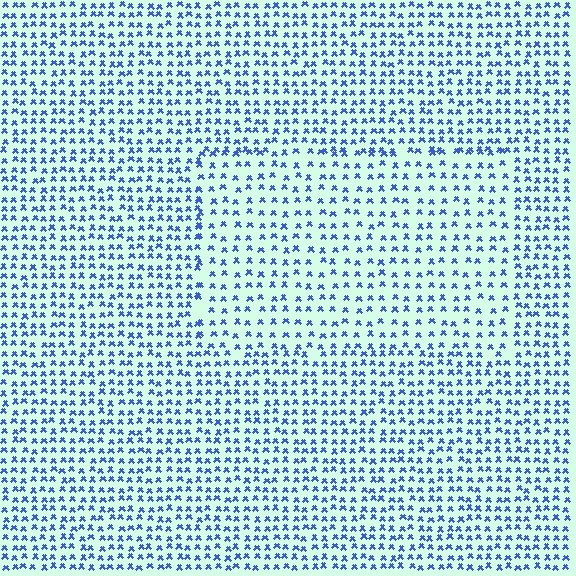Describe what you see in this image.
The image contains small blue elements arranged at two different densities. A rectangle-shaped region is visible where the elements are less densely packed than the surrounding area.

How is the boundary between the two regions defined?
The boundary is defined by a change in element density (approximately 1.6x ratio). All elements are the same color, size, and shape.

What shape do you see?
I see a rectangle.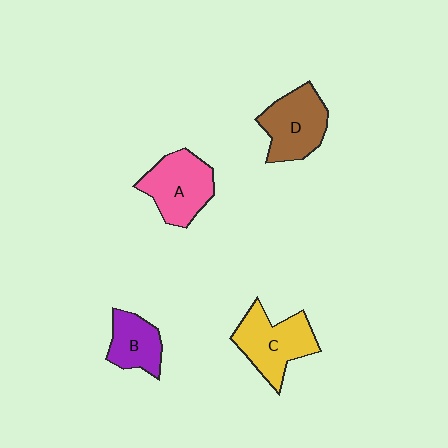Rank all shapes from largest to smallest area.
From largest to smallest: C (yellow), A (pink), D (brown), B (purple).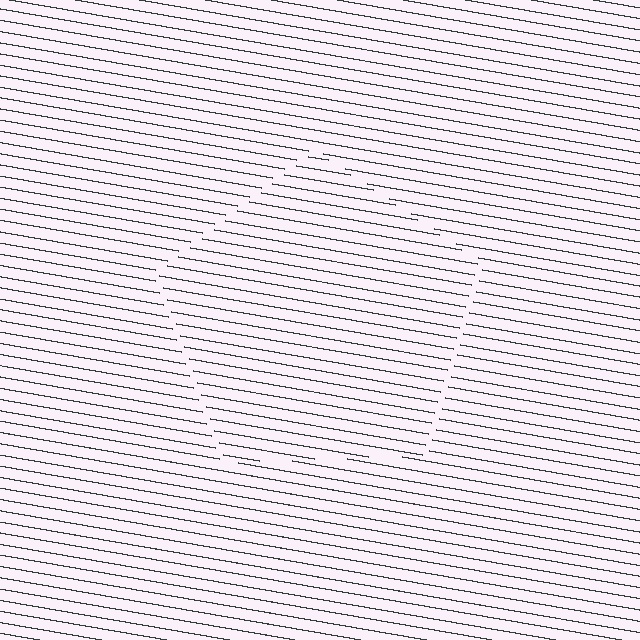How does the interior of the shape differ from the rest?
The interior of the shape contains the same grating, shifted by half a period — the contour is defined by the phase discontinuity where line-ends from the inner and outer gratings abut.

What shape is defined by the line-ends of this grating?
An illusory pentagon. The interior of the shape contains the same grating, shifted by half a period — the contour is defined by the phase discontinuity where line-ends from the inner and outer gratings abut.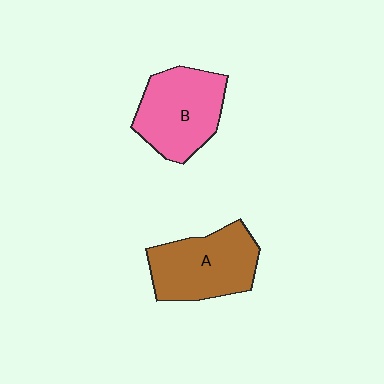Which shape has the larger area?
Shape A (brown).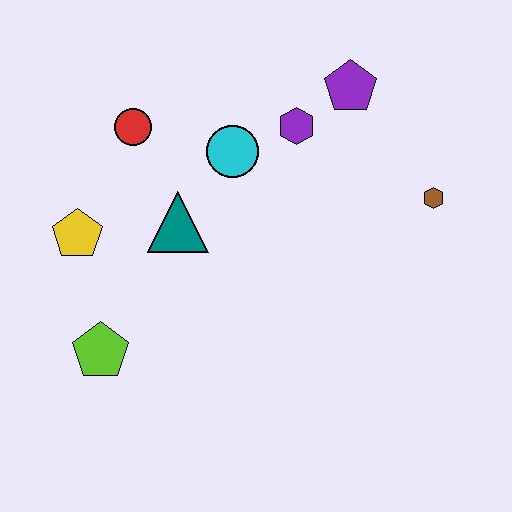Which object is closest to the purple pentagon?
The purple hexagon is closest to the purple pentagon.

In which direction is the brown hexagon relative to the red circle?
The brown hexagon is to the right of the red circle.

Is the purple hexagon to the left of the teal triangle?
No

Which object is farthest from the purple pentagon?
The lime pentagon is farthest from the purple pentagon.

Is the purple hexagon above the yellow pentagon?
Yes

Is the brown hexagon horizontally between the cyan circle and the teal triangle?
No